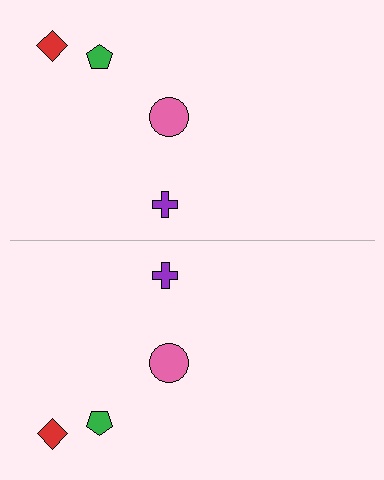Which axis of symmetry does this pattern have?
The pattern has a horizontal axis of symmetry running through the center of the image.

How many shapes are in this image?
There are 8 shapes in this image.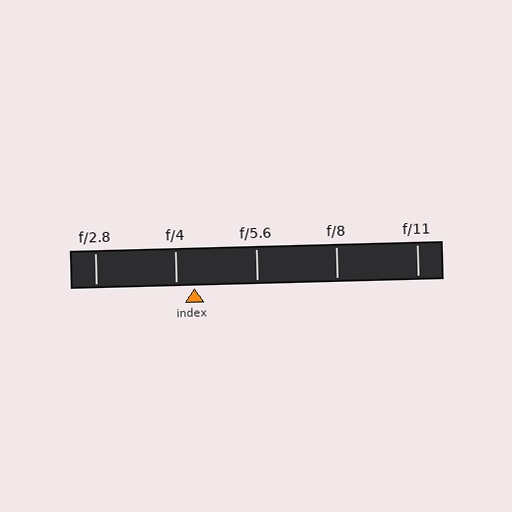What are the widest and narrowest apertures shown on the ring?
The widest aperture shown is f/2.8 and the narrowest is f/11.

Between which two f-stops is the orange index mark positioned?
The index mark is between f/4 and f/5.6.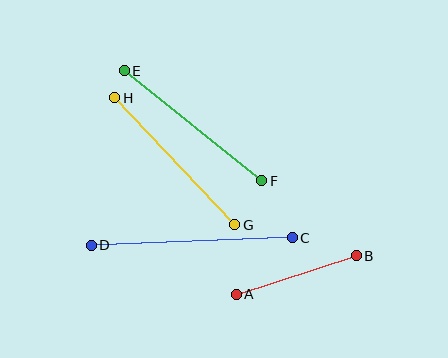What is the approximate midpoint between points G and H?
The midpoint is at approximately (175, 161) pixels.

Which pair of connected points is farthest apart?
Points C and D are farthest apart.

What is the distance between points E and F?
The distance is approximately 176 pixels.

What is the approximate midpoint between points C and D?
The midpoint is at approximately (192, 242) pixels.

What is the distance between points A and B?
The distance is approximately 126 pixels.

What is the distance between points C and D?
The distance is approximately 201 pixels.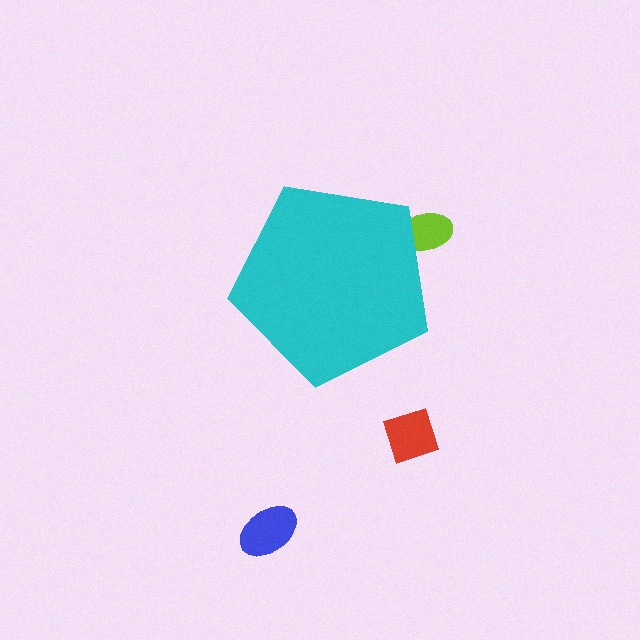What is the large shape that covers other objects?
A cyan pentagon.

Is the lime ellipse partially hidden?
Yes, the lime ellipse is partially hidden behind the cyan pentagon.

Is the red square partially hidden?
No, the red square is fully visible.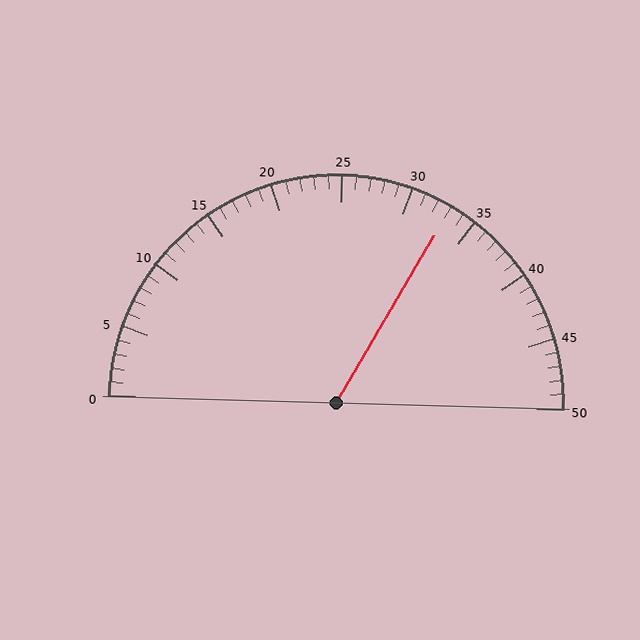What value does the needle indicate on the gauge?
The needle indicates approximately 33.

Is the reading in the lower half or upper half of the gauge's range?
The reading is in the upper half of the range (0 to 50).